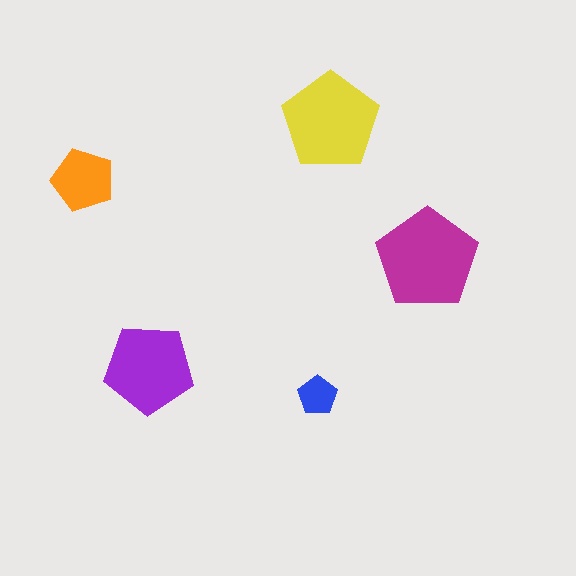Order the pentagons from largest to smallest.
the magenta one, the yellow one, the purple one, the orange one, the blue one.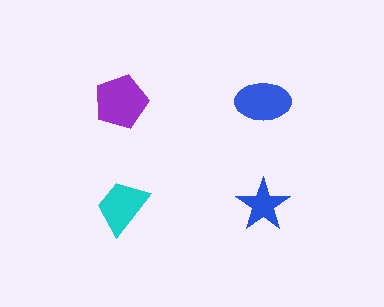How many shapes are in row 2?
2 shapes.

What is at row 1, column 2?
A blue ellipse.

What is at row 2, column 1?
A cyan trapezoid.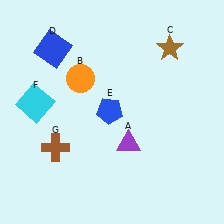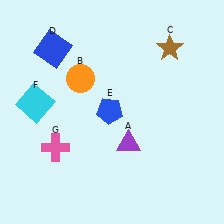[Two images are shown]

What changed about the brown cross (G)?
In Image 1, G is brown. In Image 2, it changed to pink.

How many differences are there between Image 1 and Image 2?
There is 1 difference between the two images.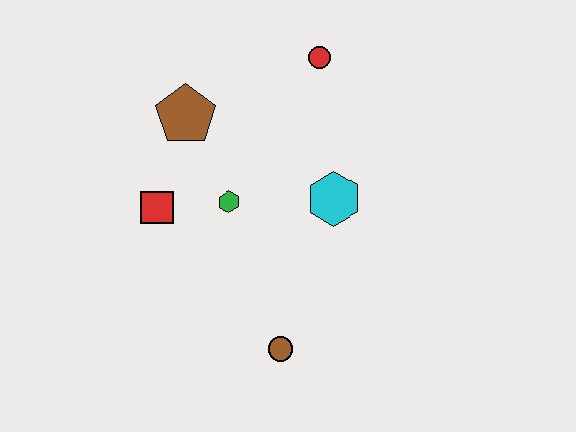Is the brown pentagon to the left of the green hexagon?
Yes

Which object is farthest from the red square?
The red circle is farthest from the red square.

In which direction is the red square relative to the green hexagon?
The red square is to the left of the green hexagon.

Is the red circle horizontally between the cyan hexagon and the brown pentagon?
Yes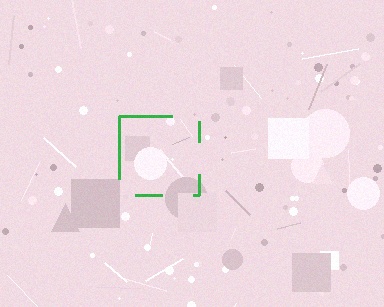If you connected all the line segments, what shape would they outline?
They would outline a square.